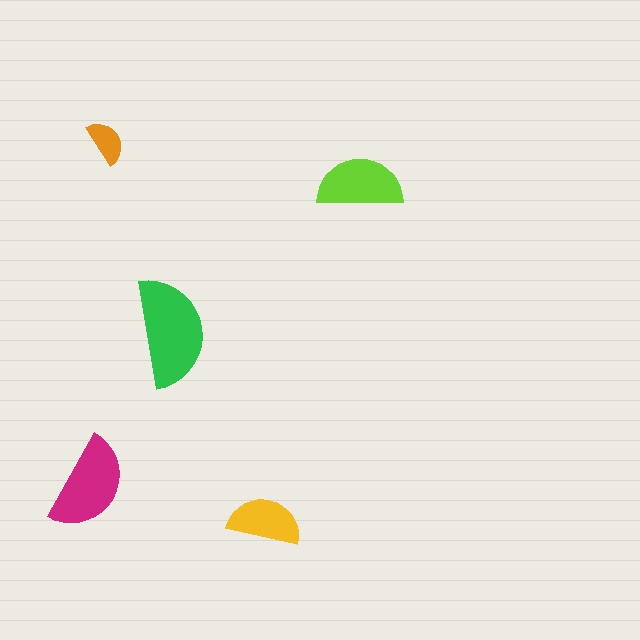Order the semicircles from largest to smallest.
the green one, the magenta one, the lime one, the yellow one, the orange one.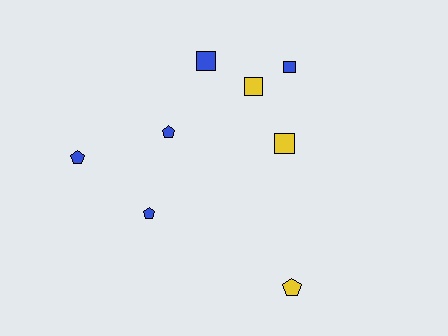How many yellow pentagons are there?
There is 1 yellow pentagon.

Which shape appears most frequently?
Square, with 4 objects.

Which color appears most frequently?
Blue, with 5 objects.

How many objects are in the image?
There are 8 objects.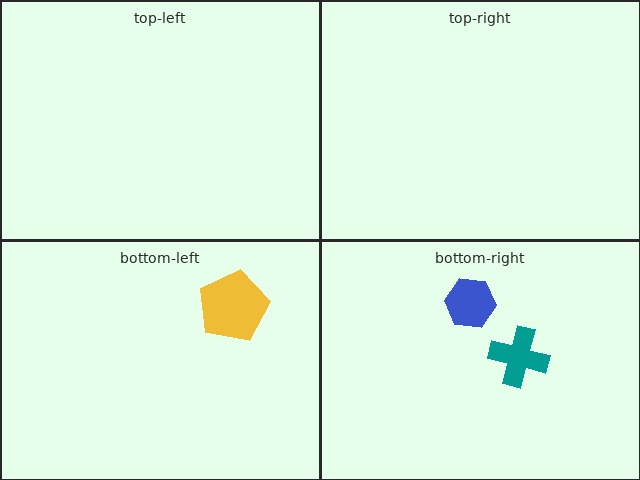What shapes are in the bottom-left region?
The yellow pentagon.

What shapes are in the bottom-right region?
The teal cross, the blue hexagon.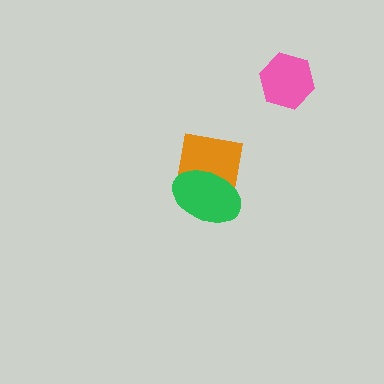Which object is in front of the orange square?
The green ellipse is in front of the orange square.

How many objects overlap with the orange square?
1 object overlaps with the orange square.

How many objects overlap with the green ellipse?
1 object overlaps with the green ellipse.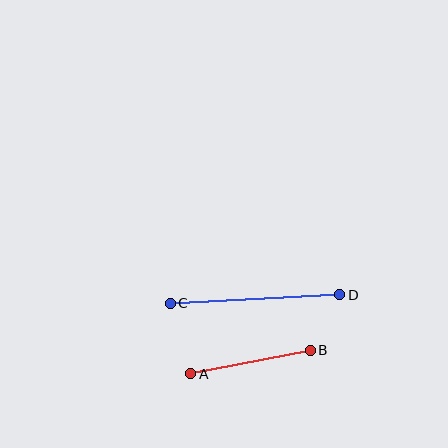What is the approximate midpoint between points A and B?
The midpoint is at approximately (251, 362) pixels.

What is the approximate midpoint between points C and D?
The midpoint is at approximately (255, 299) pixels.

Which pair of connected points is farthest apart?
Points C and D are farthest apart.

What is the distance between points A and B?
The distance is approximately 122 pixels.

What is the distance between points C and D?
The distance is approximately 170 pixels.